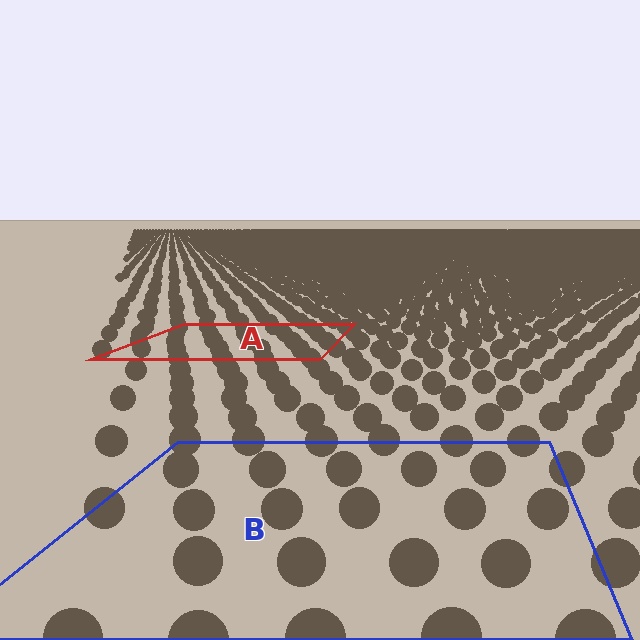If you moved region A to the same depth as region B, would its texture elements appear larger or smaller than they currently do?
They would appear larger. At a closer depth, the same texture elements are projected at a bigger on-screen size.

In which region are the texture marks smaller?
The texture marks are smaller in region A, because it is farther away.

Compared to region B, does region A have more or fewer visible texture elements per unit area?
Region A has more texture elements per unit area — they are packed more densely because it is farther away.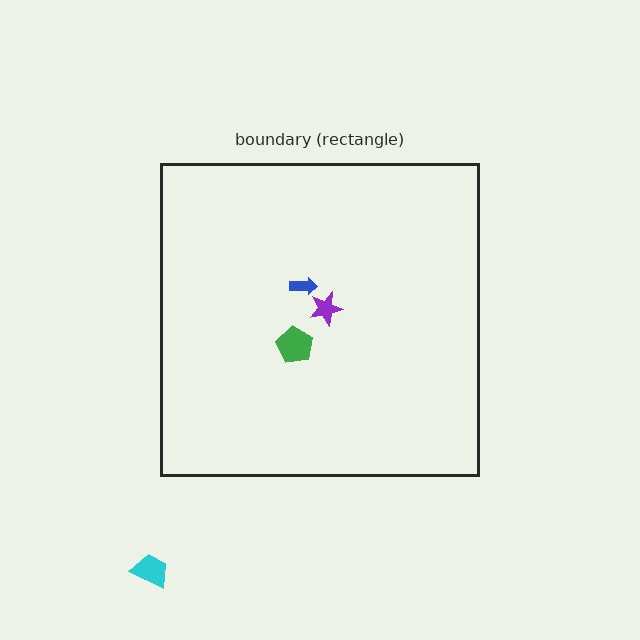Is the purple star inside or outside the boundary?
Inside.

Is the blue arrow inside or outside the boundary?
Inside.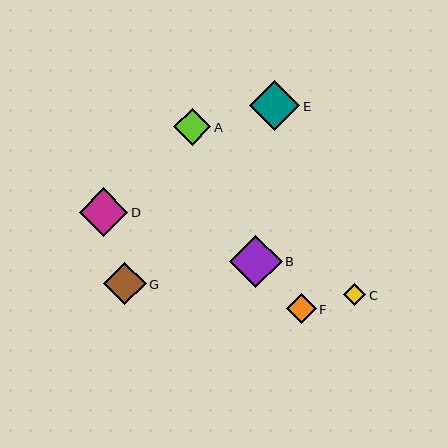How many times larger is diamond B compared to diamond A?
Diamond B is approximately 1.4 times the size of diamond A.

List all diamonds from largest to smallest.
From largest to smallest: B, E, D, G, A, F, C.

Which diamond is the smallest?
Diamond C is the smallest with a size of approximately 22 pixels.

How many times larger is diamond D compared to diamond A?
Diamond D is approximately 1.3 times the size of diamond A.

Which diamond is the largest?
Diamond B is the largest with a size of approximately 52 pixels.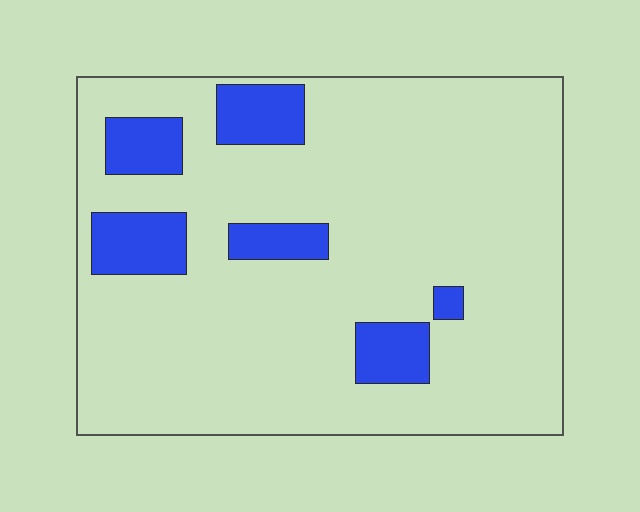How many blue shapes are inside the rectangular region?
6.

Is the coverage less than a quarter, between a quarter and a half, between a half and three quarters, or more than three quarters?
Less than a quarter.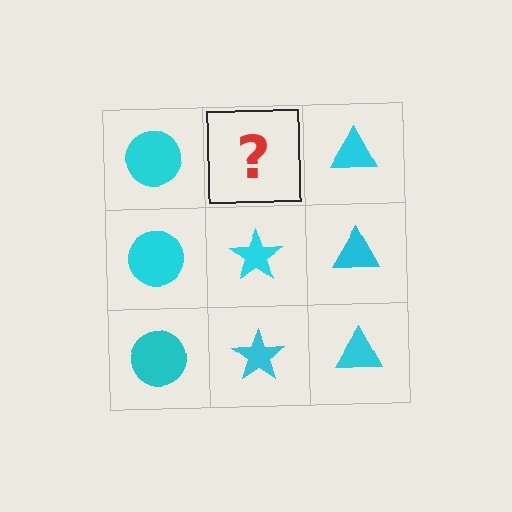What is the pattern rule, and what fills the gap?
The rule is that each column has a consistent shape. The gap should be filled with a cyan star.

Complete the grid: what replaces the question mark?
The question mark should be replaced with a cyan star.